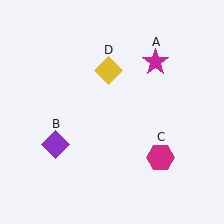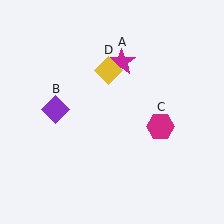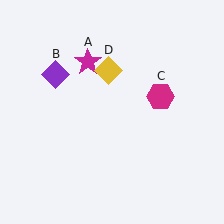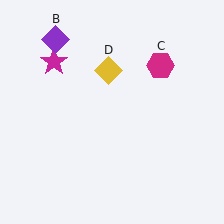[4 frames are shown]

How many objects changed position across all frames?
3 objects changed position: magenta star (object A), purple diamond (object B), magenta hexagon (object C).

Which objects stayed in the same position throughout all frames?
Yellow diamond (object D) remained stationary.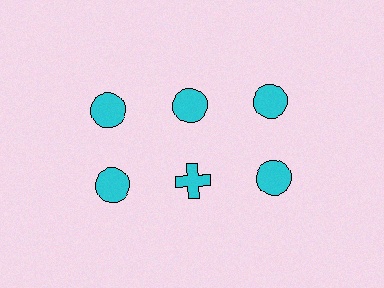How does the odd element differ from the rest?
It has a different shape: cross instead of circle.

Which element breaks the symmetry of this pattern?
The cyan cross in the second row, second from left column breaks the symmetry. All other shapes are cyan circles.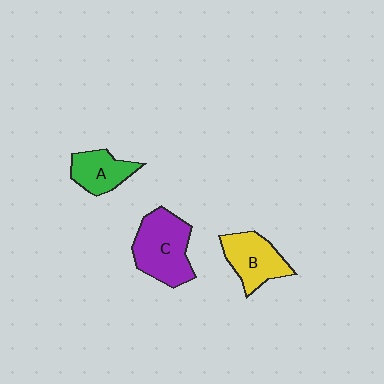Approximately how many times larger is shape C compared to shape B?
Approximately 1.3 times.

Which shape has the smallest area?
Shape A (green).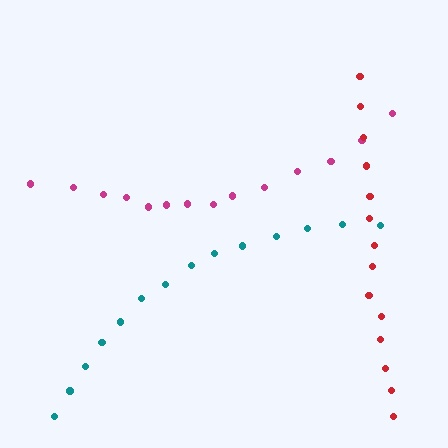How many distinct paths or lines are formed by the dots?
There are 3 distinct paths.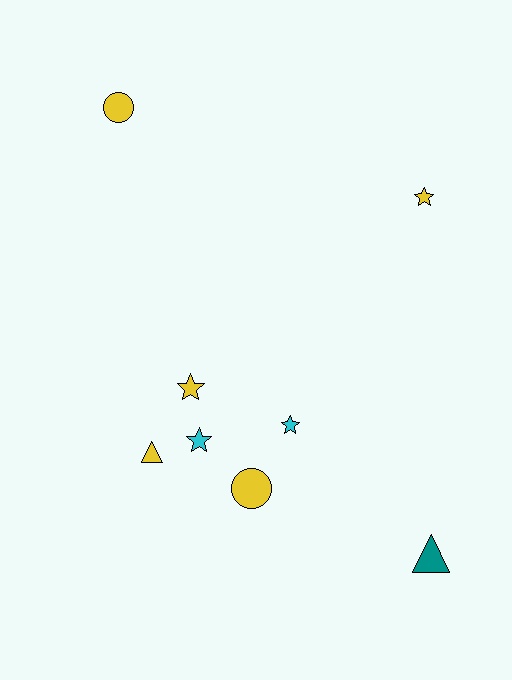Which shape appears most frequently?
Star, with 4 objects.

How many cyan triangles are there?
There are no cyan triangles.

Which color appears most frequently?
Yellow, with 5 objects.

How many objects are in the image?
There are 8 objects.